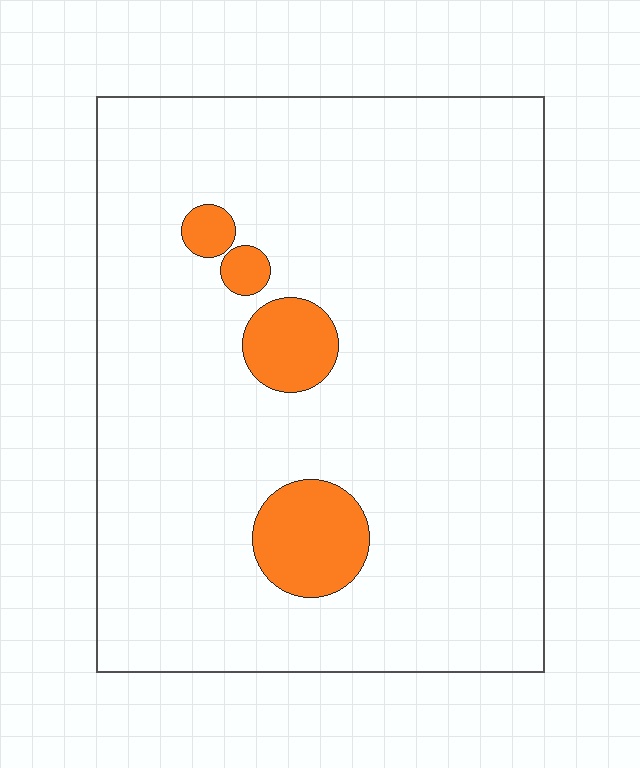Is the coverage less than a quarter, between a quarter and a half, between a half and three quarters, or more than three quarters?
Less than a quarter.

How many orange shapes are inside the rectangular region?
4.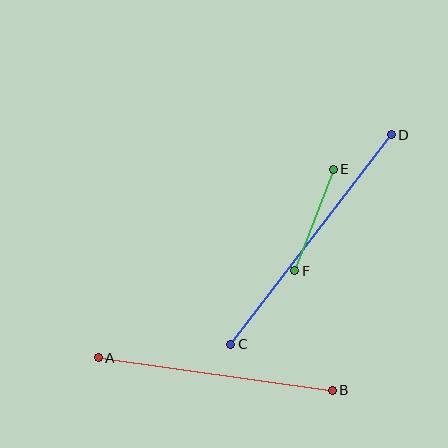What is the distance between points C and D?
The distance is approximately 264 pixels.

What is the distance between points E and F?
The distance is approximately 108 pixels.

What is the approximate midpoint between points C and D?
The midpoint is at approximately (311, 239) pixels.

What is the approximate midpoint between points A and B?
The midpoint is at approximately (215, 374) pixels.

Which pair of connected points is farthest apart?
Points C and D are farthest apart.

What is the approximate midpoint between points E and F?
The midpoint is at approximately (314, 220) pixels.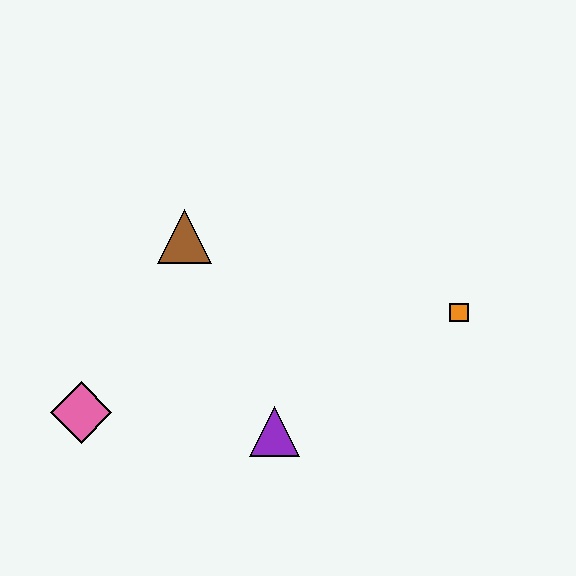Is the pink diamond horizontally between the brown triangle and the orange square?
No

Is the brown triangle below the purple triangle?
No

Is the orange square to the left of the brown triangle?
No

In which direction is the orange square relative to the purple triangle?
The orange square is to the right of the purple triangle.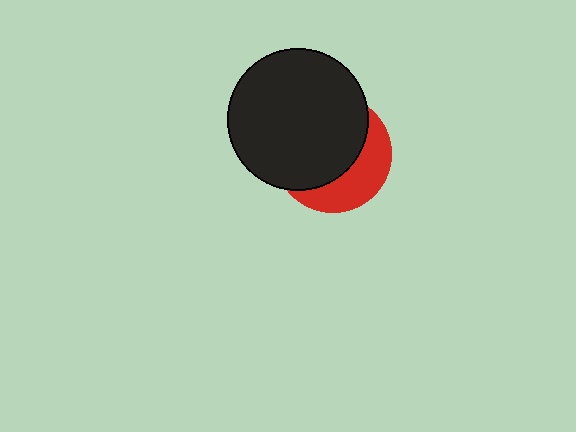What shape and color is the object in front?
The object in front is a black circle.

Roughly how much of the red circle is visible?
A small part of it is visible (roughly 36%).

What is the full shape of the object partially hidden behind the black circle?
The partially hidden object is a red circle.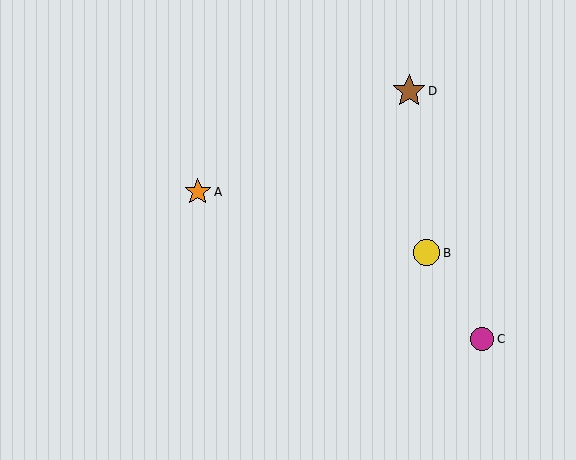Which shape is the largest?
The brown star (labeled D) is the largest.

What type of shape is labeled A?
Shape A is an orange star.